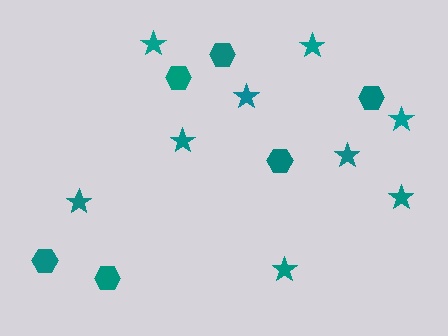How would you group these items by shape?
There are 2 groups: one group of hexagons (6) and one group of stars (9).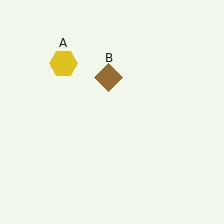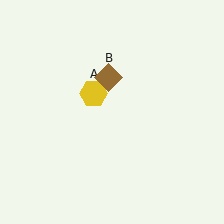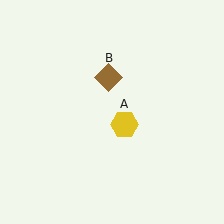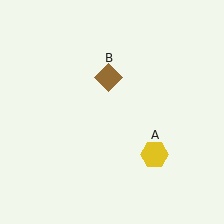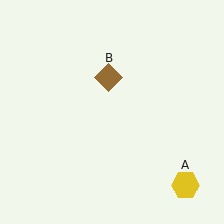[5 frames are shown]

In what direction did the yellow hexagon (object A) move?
The yellow hexagon (object A) moved down and to the right.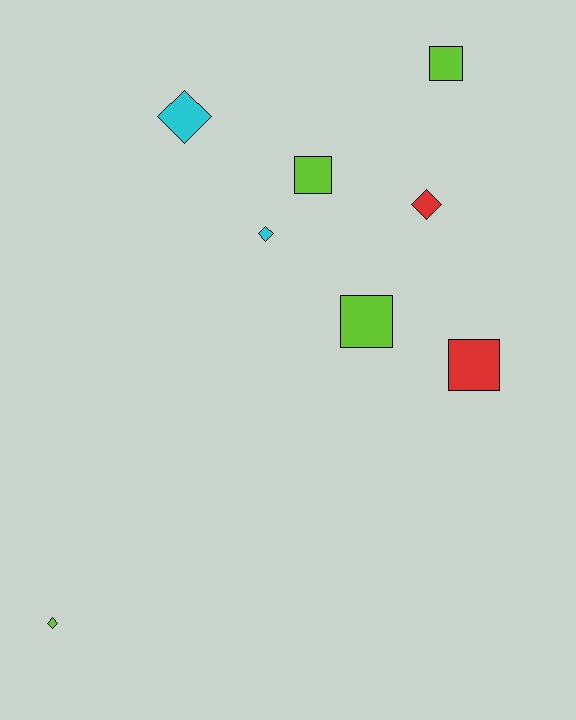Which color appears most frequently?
Lime, with 4 objects.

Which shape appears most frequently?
Diamond, with 4 objects.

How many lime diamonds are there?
There is 1 lime diamond.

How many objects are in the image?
There are 8 objects.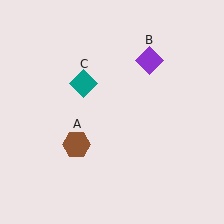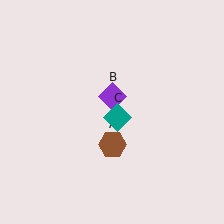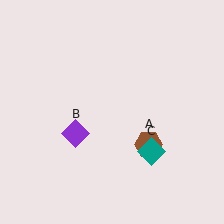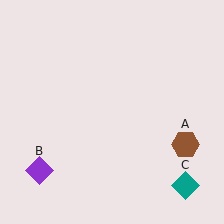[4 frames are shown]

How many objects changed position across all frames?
3 objects changed position: brown hexagon (object A), purple diamond (object B), teal diamond (object C).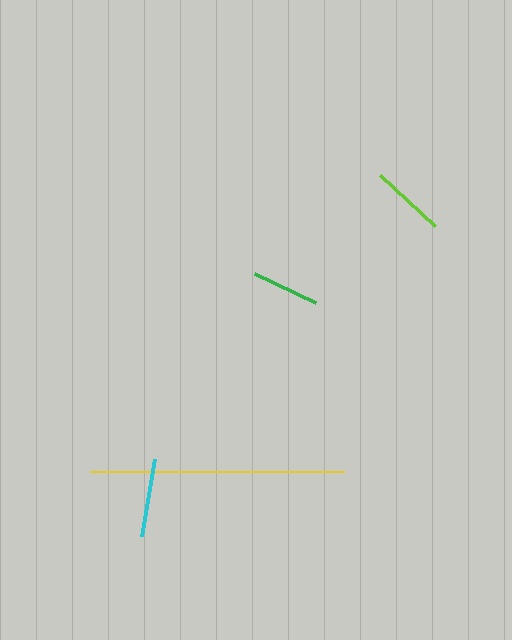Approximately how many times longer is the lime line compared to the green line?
The lime line is approximately 1.1 times the length of the green line.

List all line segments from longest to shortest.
From longest to shortest: yellow, cyan, lime, green.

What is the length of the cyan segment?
The cyan segment is approximately 78 pixels long.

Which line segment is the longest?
The yellow line is the longest at approximately 254 pixels.